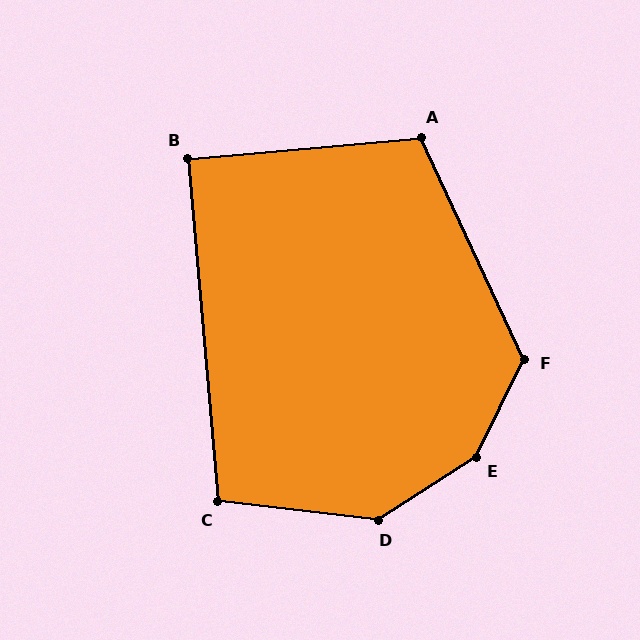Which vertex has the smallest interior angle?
B, at approximately 90 degrees.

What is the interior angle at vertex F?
Approximately 129 degrees (obtuse).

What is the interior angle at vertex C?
Approximately 101 degrees (obtuse).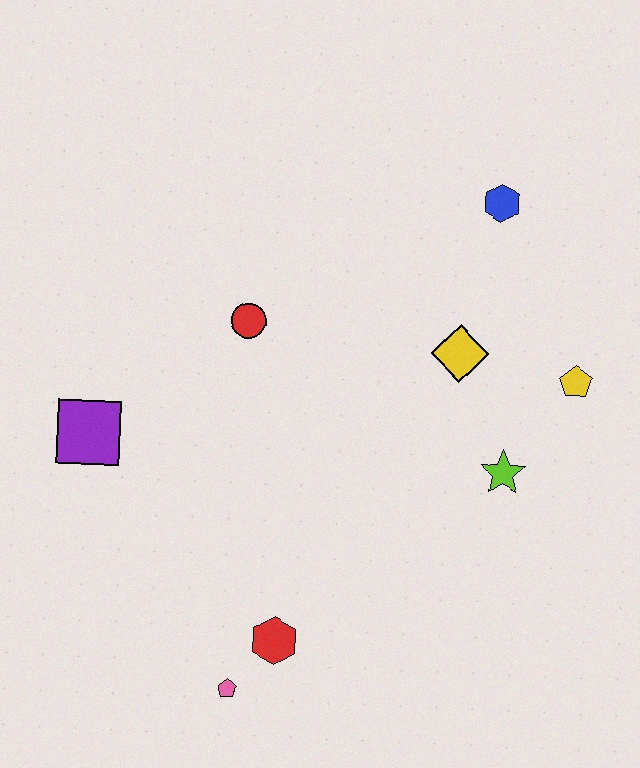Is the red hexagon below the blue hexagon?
Yes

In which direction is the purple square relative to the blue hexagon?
The purple square is to the left of the blue hexagon.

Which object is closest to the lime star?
The yellow pentagon is closest to the lime star.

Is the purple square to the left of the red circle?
Yes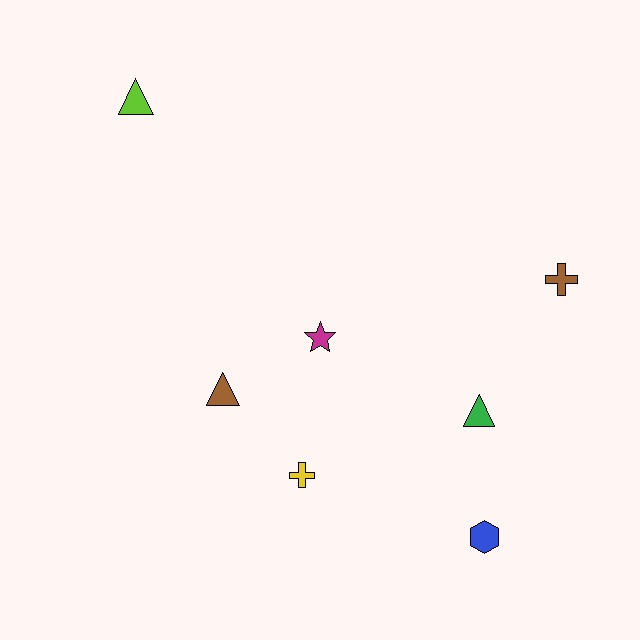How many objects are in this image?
There are 7 objects.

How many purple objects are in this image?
There are no purple objects.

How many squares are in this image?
There are no squares.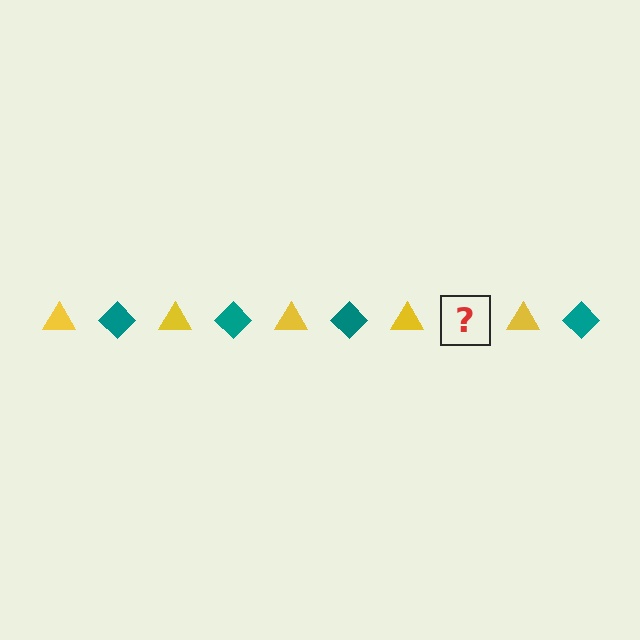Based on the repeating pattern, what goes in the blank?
The blank should be a teal diamond.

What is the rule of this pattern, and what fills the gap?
The rule is that the pattern alternates between yellow triangle and teal diamond. The gap should be filled with a teal diamond.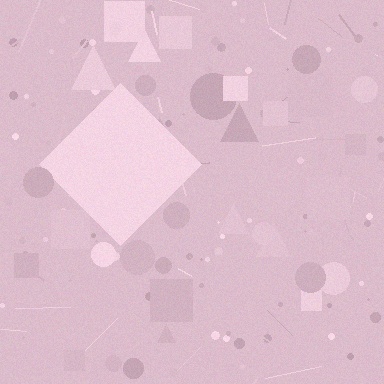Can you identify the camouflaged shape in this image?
The camouflaged shape is a diamond.